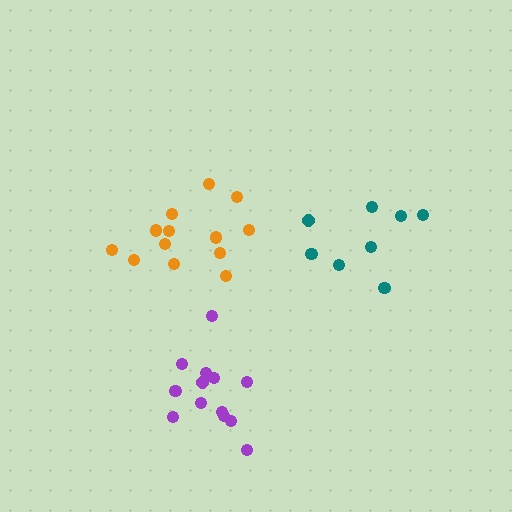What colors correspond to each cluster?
The clusters are colored: orange, purple, teal.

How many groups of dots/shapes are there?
There are 3 groups.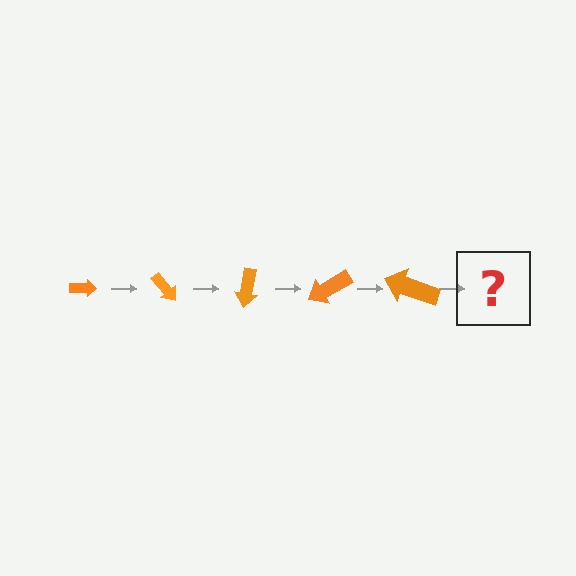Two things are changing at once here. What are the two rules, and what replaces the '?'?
The two rules are that the arrow grows larger each step and it rotates 50 degrees each step. The '?' should be an arrow, larger than the previous one and rotated 250 degrees from the start.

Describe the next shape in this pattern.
It should be an arrow, larger than the previous one and rotated 250 degrees from the start.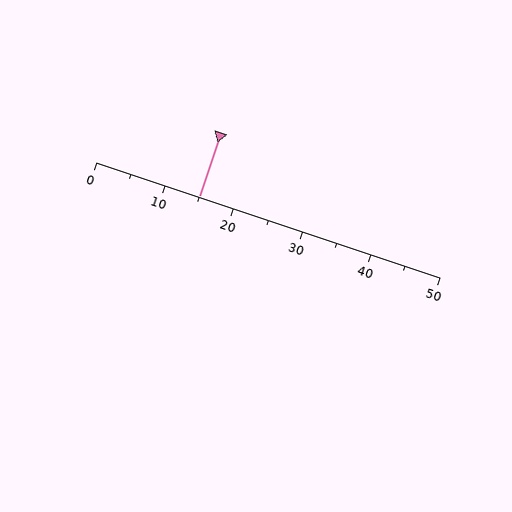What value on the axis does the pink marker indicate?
The marker indicates approximately 15.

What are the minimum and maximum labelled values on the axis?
The axis runs from 0 to 50.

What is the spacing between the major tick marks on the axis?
The major ticks are spaced 10 apart.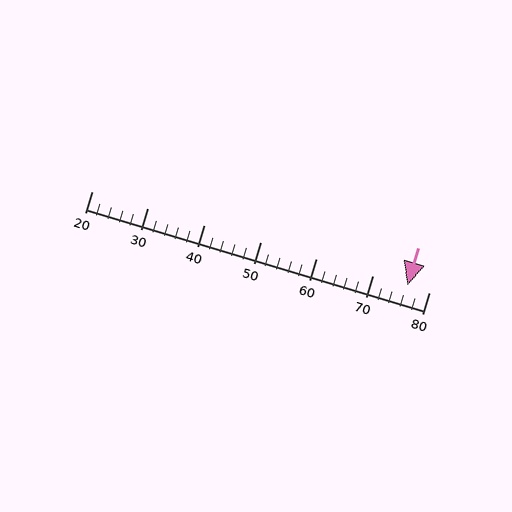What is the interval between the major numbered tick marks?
The major tick marks are spaced 10 units apart.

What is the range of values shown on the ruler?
The ruler shows values from 20 to 80.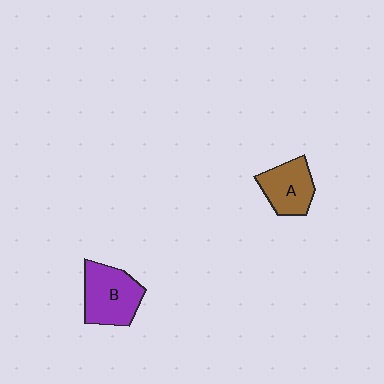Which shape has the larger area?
Shape B (purple).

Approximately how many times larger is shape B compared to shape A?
Approximately 1.3 times.